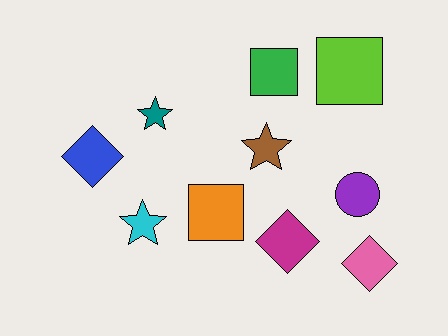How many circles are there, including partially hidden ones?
There is 1 circle.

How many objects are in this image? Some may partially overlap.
There are 10 objects.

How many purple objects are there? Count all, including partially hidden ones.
There is 1 purple object.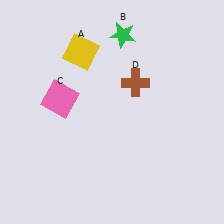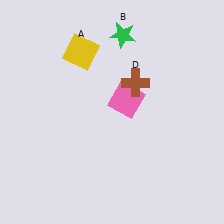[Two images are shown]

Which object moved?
The pink square (C) moved right.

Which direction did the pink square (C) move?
The pink square (C) moved right.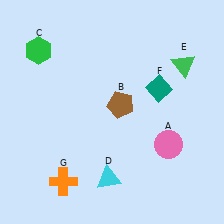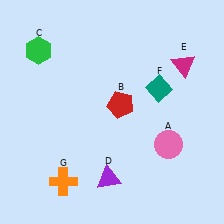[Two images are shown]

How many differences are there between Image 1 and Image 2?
There are 3 differences between the two images.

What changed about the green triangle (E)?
In Image 1, E is green. In Image 2, it changed to magenta.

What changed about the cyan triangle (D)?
In Image 1, D is cyan. In Image 2, it changed to purple.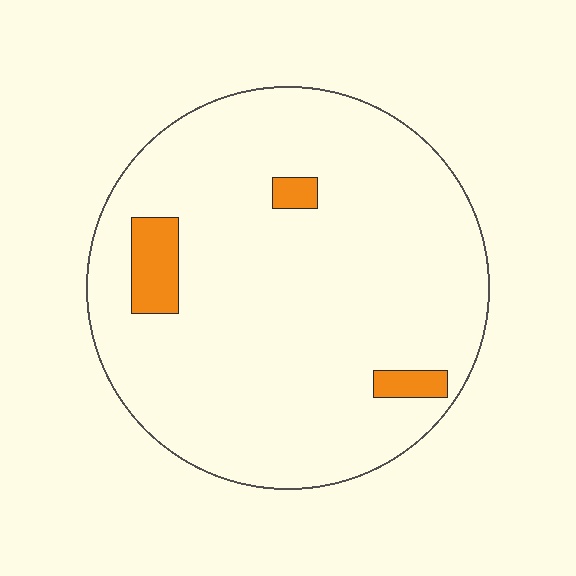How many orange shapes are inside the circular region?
3.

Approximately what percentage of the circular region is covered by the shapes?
Approximately 5%.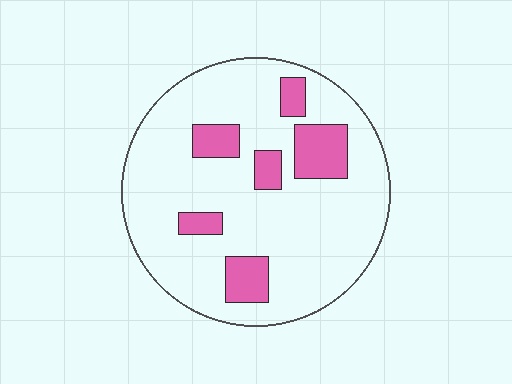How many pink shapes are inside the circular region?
6.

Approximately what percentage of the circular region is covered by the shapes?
Approximately 15%.